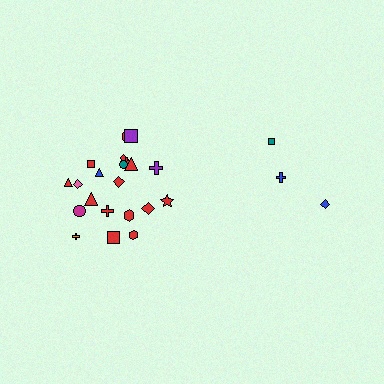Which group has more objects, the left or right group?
The left group.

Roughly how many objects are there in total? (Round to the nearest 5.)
Roughly 25 objects in total.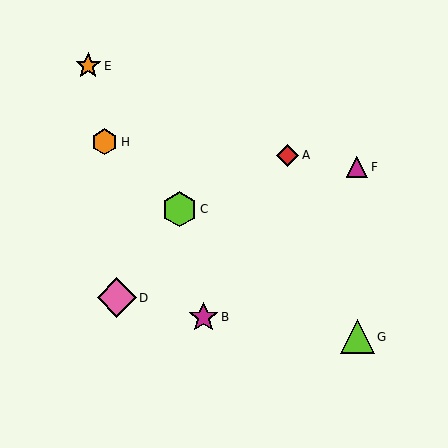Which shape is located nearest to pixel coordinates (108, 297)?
The pink diamond (labeled D) at (117, 298) is nearest to that location.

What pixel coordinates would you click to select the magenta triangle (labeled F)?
Click at (357, 167) to select the magenta triangle F.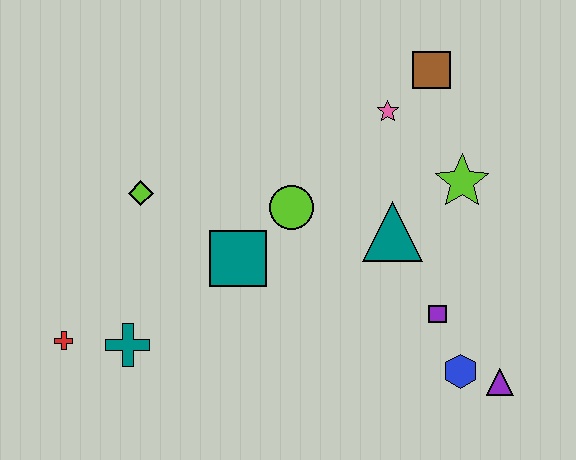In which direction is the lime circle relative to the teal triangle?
The lime circle is to the left of the teal triangle.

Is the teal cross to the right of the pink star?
No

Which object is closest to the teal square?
The lime circle is closest to the teal square.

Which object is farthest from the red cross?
The brown square is farthest from the red cross.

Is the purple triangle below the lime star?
Yes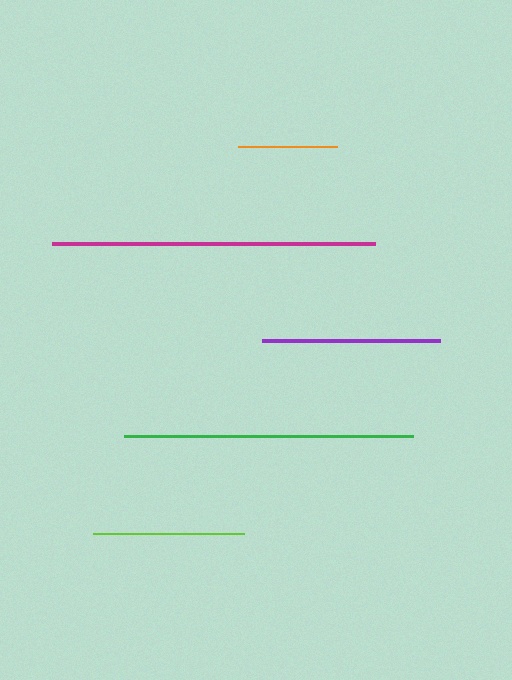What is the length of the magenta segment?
The magenta segment is approximately 323 pixels long.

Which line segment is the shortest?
The orange line is the shortest at approximately 99 pixels.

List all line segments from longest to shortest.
From longest to shortest: magenta, green, purple, lime, orange.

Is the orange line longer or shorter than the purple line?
The purple line is longer than the orange line.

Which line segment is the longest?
The magenta line is the longest at approximately 323 pixels.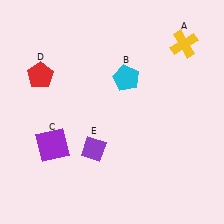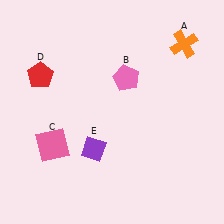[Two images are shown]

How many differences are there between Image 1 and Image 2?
There are 3 differences between the two images.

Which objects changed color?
A changed from yellow to orange. B changed from cyan to pink. C changed from purple to pink.